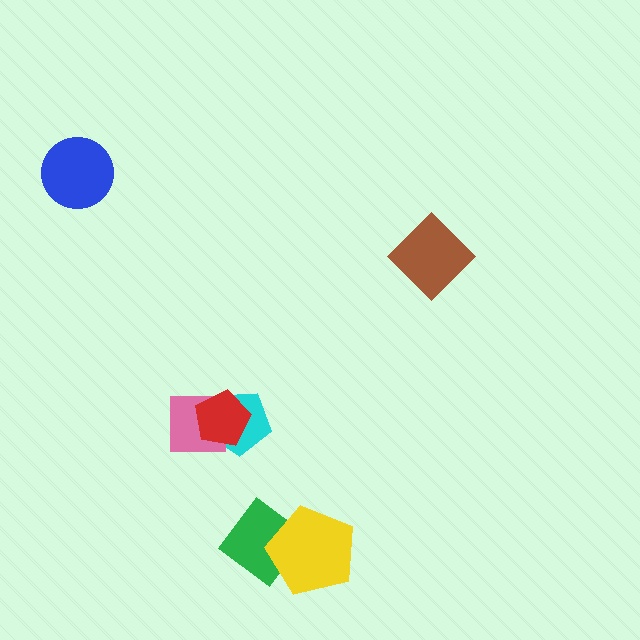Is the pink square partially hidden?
Yes, it is partially covered by another shape.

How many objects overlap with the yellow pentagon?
1 object overlaps with the yellow pentagon.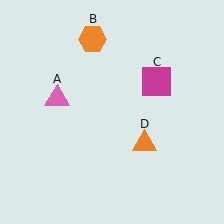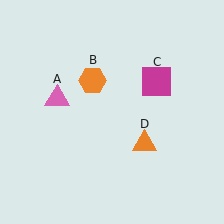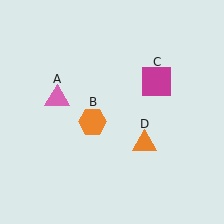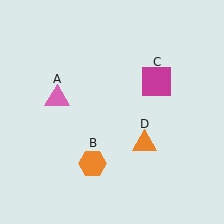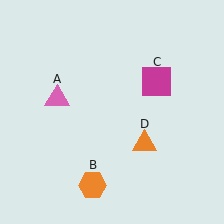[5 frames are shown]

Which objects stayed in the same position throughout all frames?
Pink triangle (object A) and magenta square (object C) and orange triangle (object D) remained stationary.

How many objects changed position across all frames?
1 object changed position: orange hexagon (object B).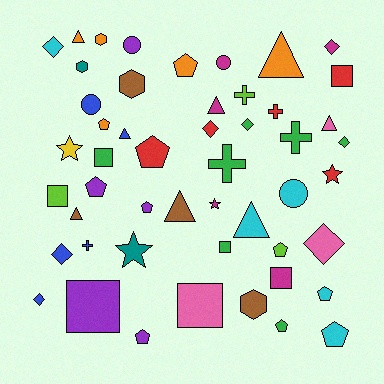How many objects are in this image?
There are 50 objects.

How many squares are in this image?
There are 7 squares.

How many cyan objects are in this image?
There are 5 cyan objects.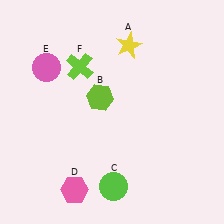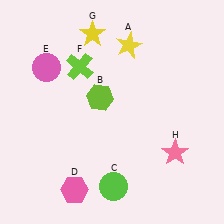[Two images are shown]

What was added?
A yellow star (G), a pink star (H) were added in Image 2.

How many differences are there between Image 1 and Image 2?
There are 2 differences between the two images.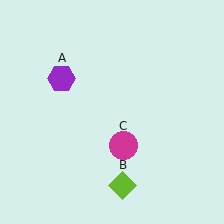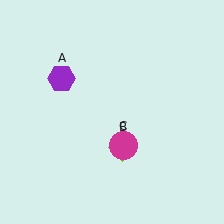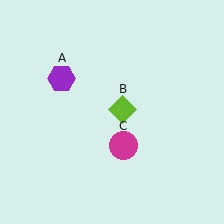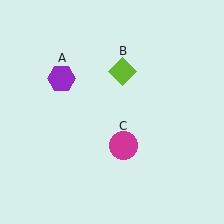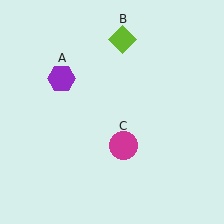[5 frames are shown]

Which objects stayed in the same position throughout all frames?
Purple hexagon (object A) and magenta circle (object C) remained stationary.